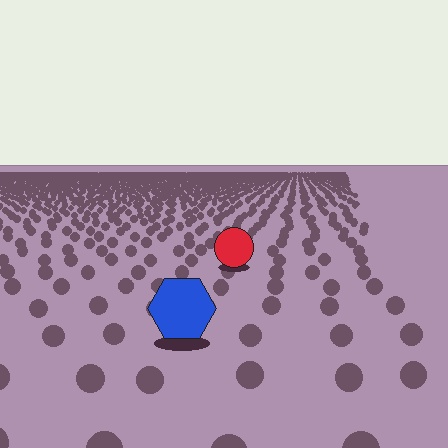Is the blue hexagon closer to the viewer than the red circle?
Yes. The blue hexagon is closer — you can tell from the texture gradient: the ground texture is coarser near it.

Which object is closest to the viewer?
The blue hexagon is closest. The texture marks near it are larger and more spread out.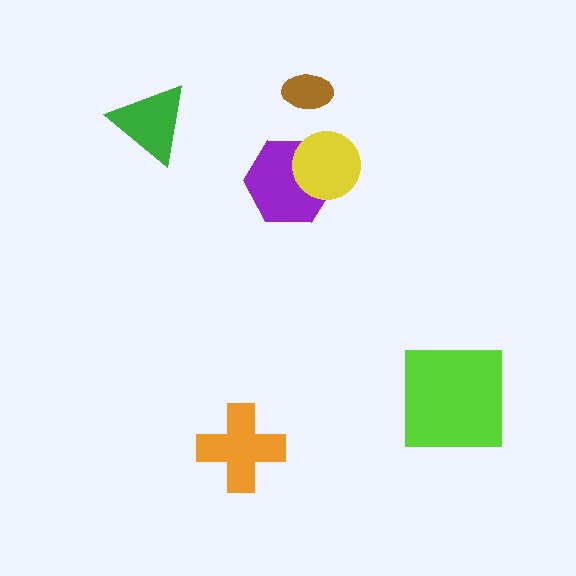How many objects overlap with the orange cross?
0 objects overlap with the orange cross.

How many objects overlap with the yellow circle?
1 object overlaps with the yellow circle.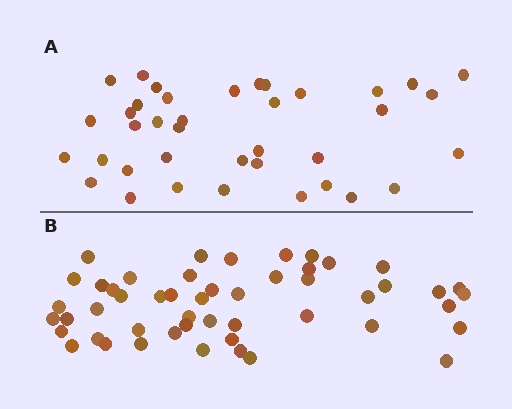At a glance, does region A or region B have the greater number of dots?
Region B (the bottom region) has more dots.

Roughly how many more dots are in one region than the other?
Region B has roughly 12 or so more dots than region A.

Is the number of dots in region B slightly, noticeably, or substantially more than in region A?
Region B has noticeably more, but not dramatically so. The ratio is roughly 1.3 to 1.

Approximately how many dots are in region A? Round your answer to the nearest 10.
About 40 dots. (The exact count is 38, which rounds to 40.)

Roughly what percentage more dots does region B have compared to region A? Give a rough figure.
About 30% more.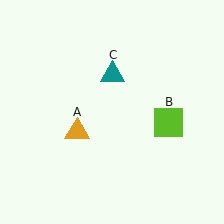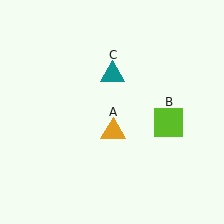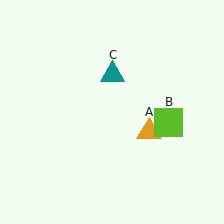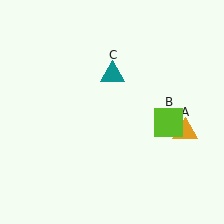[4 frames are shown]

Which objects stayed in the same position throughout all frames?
Lime square (object B) and teal triangle (object C) remained stationary.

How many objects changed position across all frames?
1 object changed position: orange triangle (object A).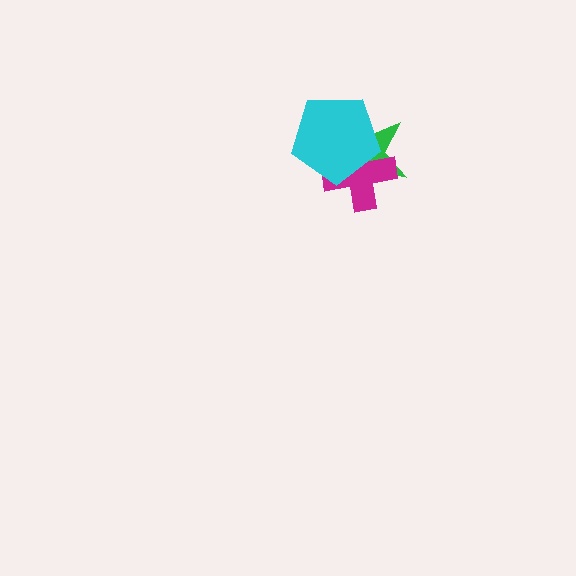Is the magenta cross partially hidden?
Yes, it is partially covered by another shape.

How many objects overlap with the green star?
2 objects overlap with the green star.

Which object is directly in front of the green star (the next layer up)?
The magenta cross is directly in front of the green star.